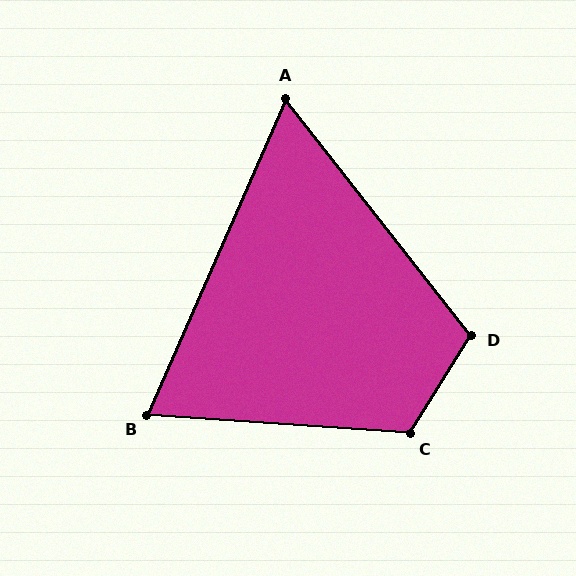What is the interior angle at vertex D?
Approximately 110 degrees (obtuse).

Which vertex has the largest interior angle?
C, at approximately 118 degrees.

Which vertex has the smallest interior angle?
A, at approximately 62 degrees.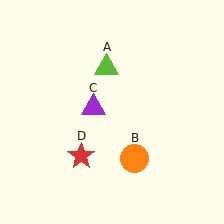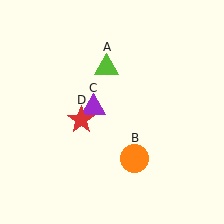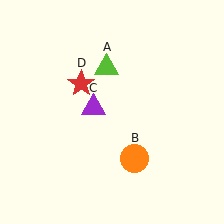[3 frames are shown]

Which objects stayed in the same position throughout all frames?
Lime triangle (object A) and orange circle (object B) and purple triangle (object C) remained stationary.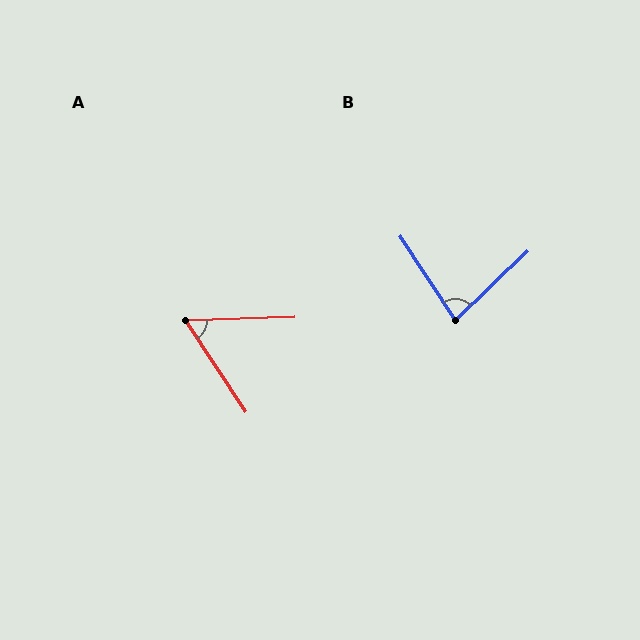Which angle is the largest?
B, at approximately 79 degrees.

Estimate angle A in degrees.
Approximately 59 degrees.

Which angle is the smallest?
A, at approximately 59 degrees.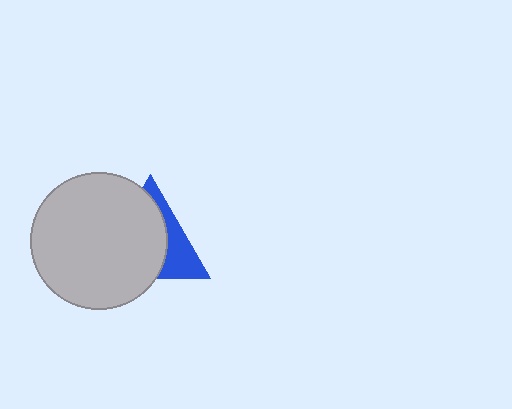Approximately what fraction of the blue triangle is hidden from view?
Roughly 66% of the blue triangle is hidden behind the light gray circle.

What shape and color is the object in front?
The object in front is a light gray circle.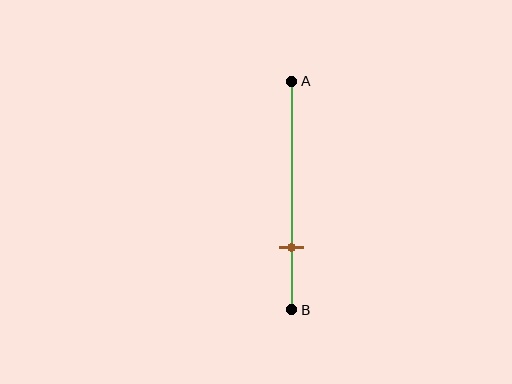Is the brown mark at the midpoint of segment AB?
No, the mark is at about 75% from A, not at the 50% midpoint.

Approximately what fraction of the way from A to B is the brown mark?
The brown mark is approximately 75% of the way from A to B.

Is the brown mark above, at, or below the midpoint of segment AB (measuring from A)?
The brown mark is below the midpoint of segment AB.